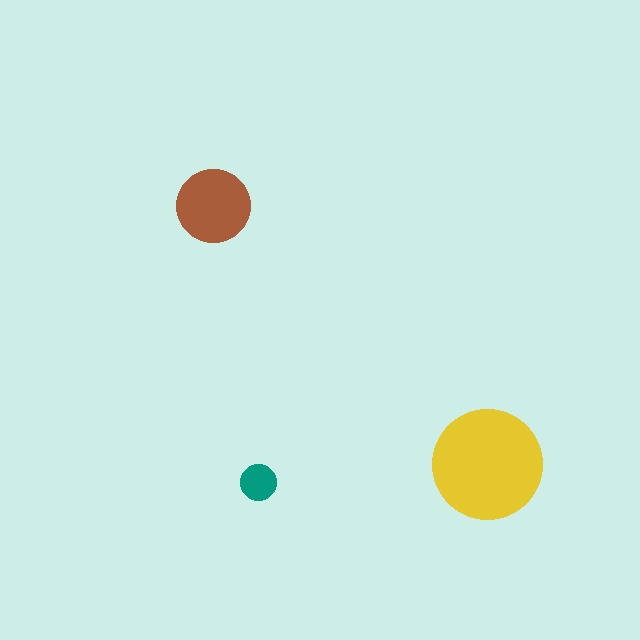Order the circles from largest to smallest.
the yellow one, the brown one, the teal one.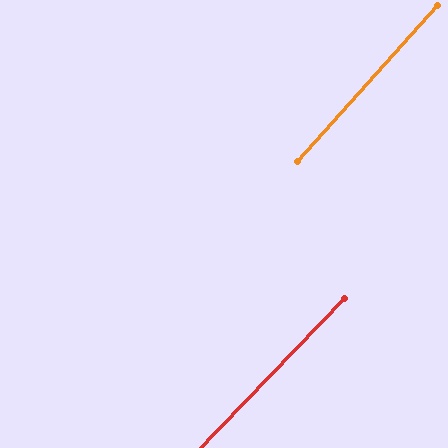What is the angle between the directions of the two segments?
Approximately 2 degrees.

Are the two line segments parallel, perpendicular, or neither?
Parallel — their directions differ by only 1.9°.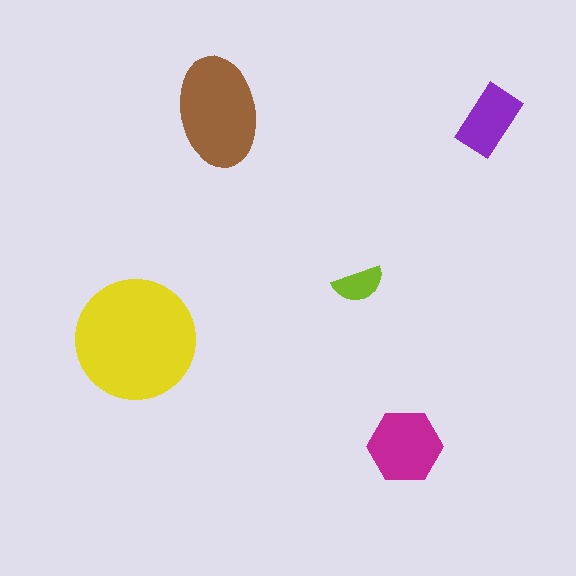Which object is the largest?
The yellow circle.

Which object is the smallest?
The lime semicircle.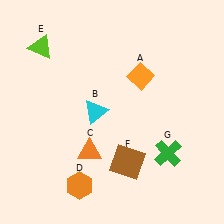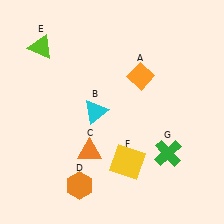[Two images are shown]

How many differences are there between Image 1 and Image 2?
There is 1 difference between the two images.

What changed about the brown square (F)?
In Image 1, F is brown. In Image 2, it changed to yellow.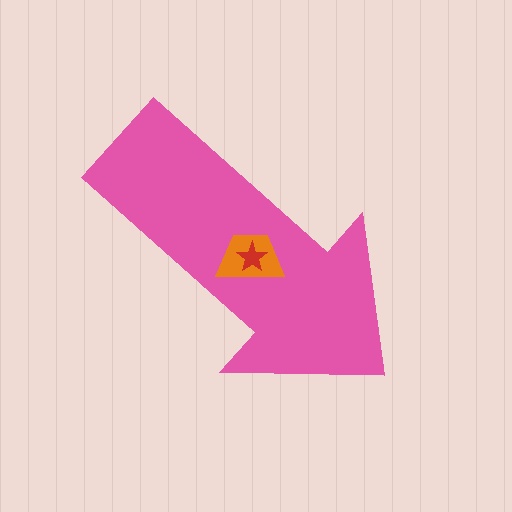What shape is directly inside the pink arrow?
The orange trapezoid.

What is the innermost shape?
The red star.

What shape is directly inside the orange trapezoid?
The red star.